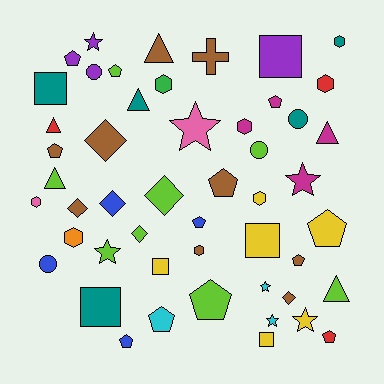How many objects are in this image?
There are 50 objects.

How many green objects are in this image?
There is 1 green object.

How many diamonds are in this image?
There are 6 diamonds.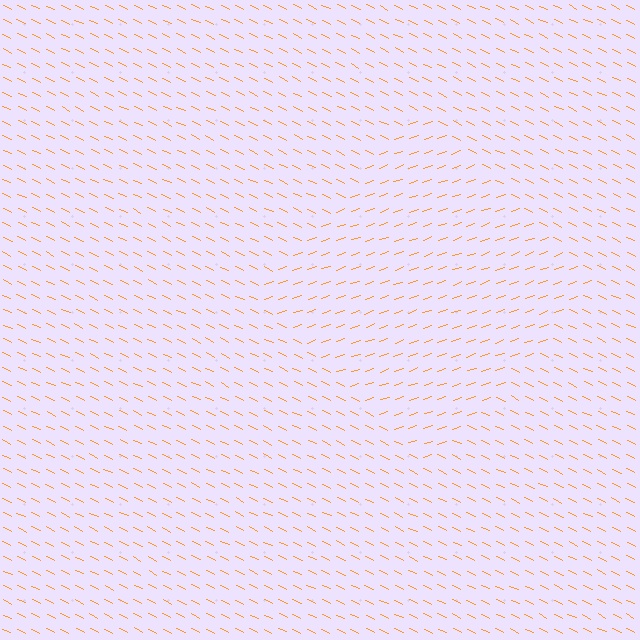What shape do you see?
I see a diamond.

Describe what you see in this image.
The image is filled with small orange line segments. A diamond region in the image has lines oriented differently from the surrounding lines, creating a visible texture boundary.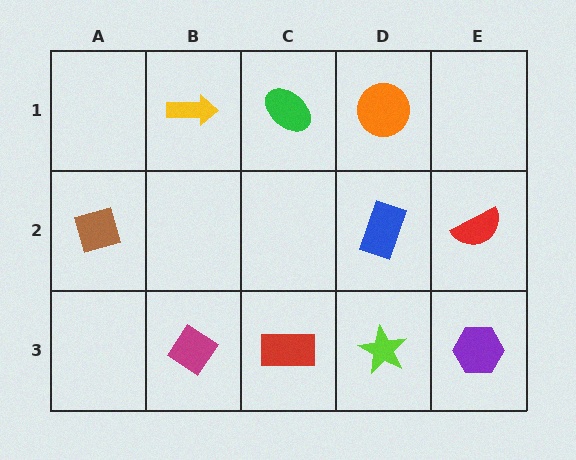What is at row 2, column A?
A brown diamond.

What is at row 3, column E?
A purple hexagon.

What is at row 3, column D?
A lime star.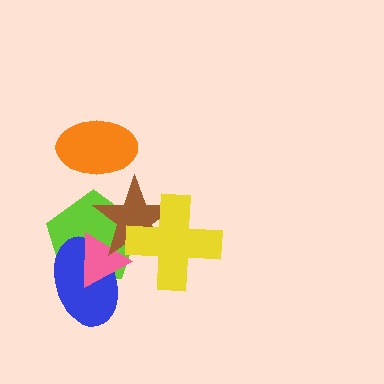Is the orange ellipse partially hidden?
No, no other shape covers it.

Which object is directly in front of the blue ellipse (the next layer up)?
The pink triangle is directly in front of the blue ellipse.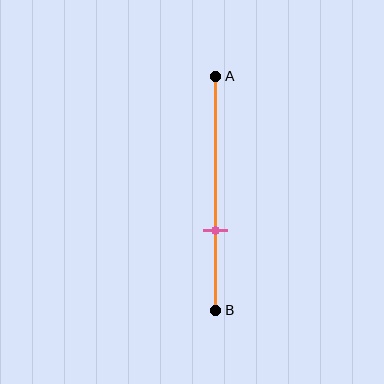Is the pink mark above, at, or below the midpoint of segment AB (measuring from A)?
The pink mark is below the midpoint of segment AB.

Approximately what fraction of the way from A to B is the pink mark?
The pink mark is approximately 65% of the way from A to B.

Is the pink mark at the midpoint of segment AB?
No, the mark is at about 65% from A, not at the 50% midpoint.